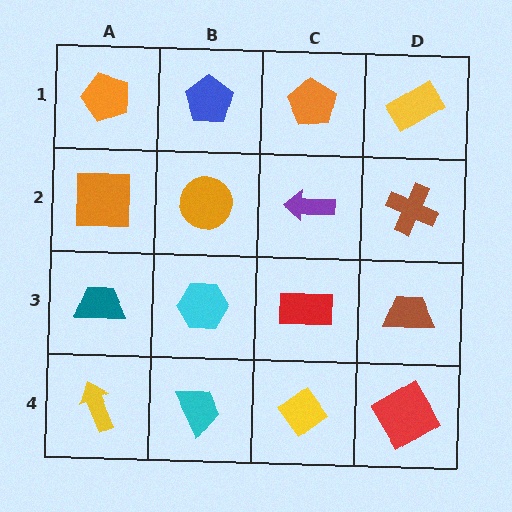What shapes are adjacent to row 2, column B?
A blue pentagon (row 1, column B), a cyan hexagon (row 3, column B), an orange square (row 2, column A), a purple arrow (row 2, column C).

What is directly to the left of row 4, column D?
A yellow diamond.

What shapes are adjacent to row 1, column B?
An orange circle (row 2, column B), an orange pentagon (row 1, column A), an orange pentagon (row 1, column C).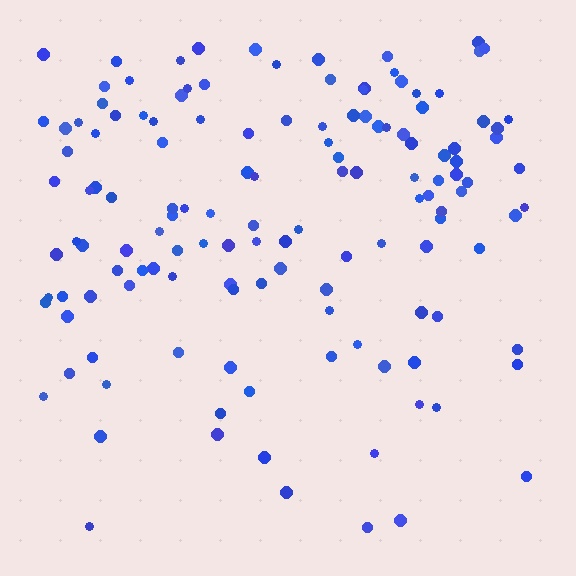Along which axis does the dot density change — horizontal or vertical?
Vertical.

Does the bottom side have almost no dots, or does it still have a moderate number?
Still a moderate number, just noticeably fewer than the top.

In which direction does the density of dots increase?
From bottom to top, with the top side densest.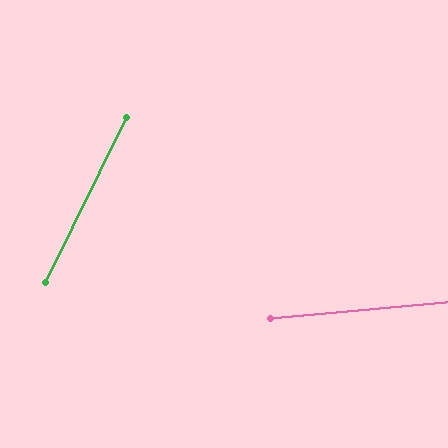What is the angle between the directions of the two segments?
Approximately 59 degrees.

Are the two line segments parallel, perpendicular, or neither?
Neither parallel nor perpendicular — they differ by about 59°.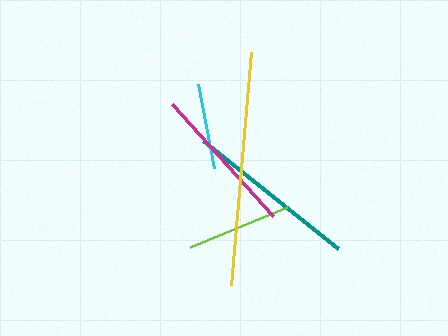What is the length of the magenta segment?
The magenta segment is approximately 151 pixels long.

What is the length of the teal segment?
The teal segment is approximately 173 pixels long.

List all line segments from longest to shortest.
From longest to shortest: yellow, teal, magenta, lime, cyan.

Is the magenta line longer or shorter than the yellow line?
The yellow line is longer than the magenta line.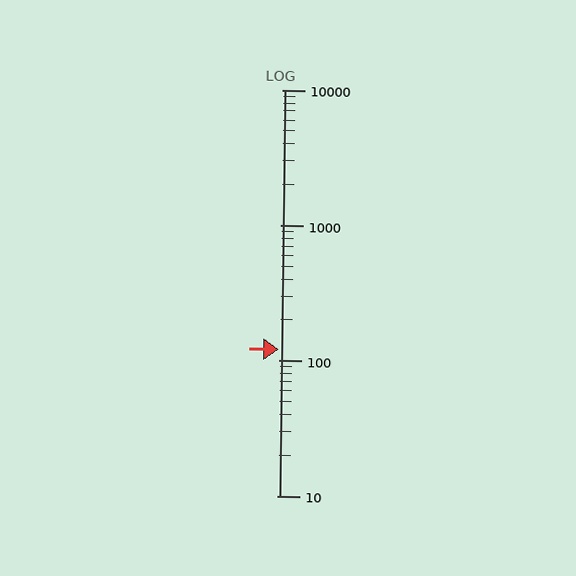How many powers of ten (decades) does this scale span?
The scale spans 3 decades, from 10 to 10000.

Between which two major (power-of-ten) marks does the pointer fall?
The pointer is between 100 and 1000.